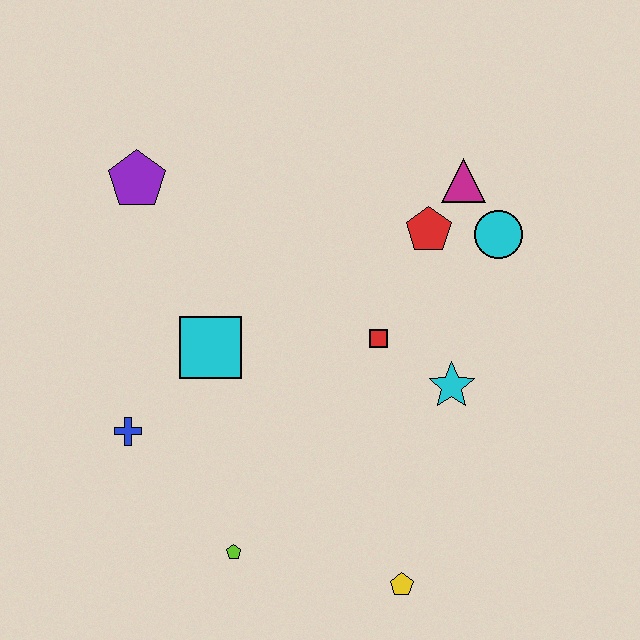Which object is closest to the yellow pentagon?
The lime pentagon is closest to the yellow pentagon.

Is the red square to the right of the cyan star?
No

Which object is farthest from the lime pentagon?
The magenta triangle is farthest from the lime pentagon.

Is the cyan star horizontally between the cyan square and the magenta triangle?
Yes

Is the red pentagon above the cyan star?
Yes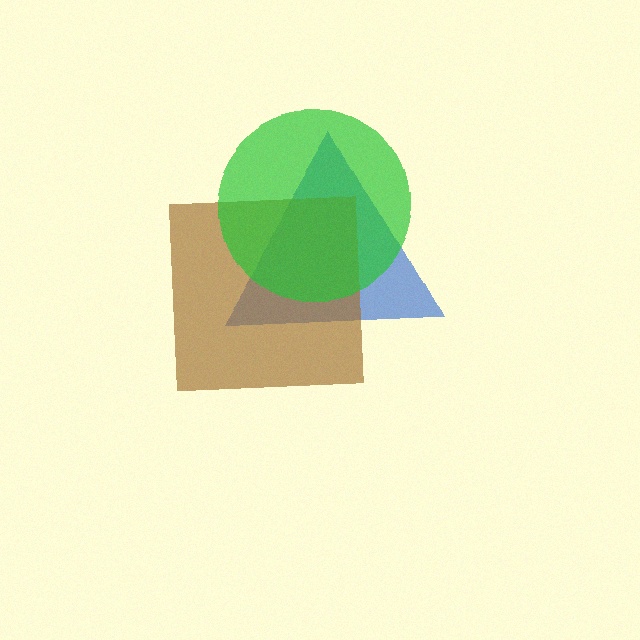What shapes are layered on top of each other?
The layered shapes are: a blue triangle, a brown square, a green circle.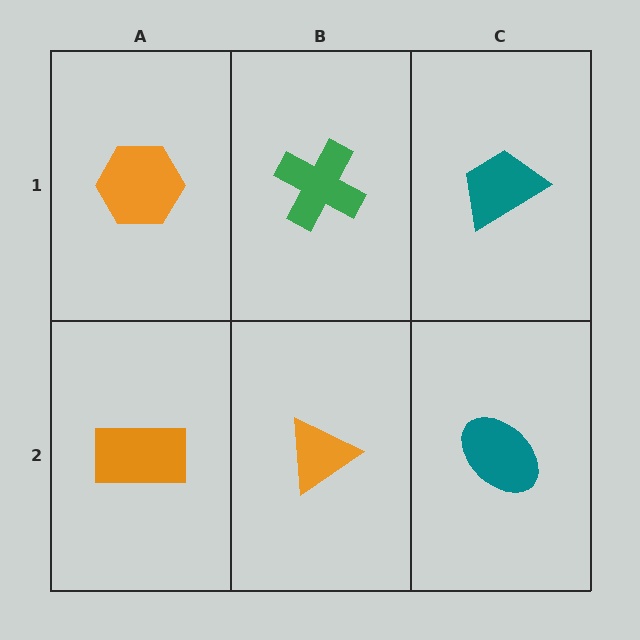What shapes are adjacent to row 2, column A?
An orange hexagon (row 1, column A), an orange triangle (row 2, column B).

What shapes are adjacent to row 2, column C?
A teal trapezoid (row 1, column C), an orange triangle (row 2, column B).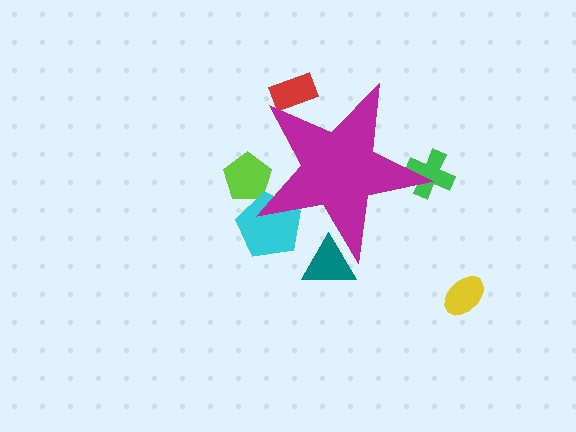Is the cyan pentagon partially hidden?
Yes, the cyan pentagon is partially hidden behind the magenta star.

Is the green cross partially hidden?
Yes, the green cross is partially hidden behind the magenta star.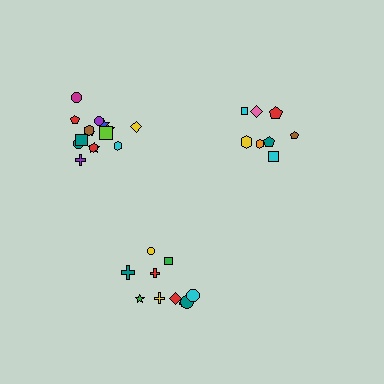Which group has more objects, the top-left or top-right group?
The top-left group.